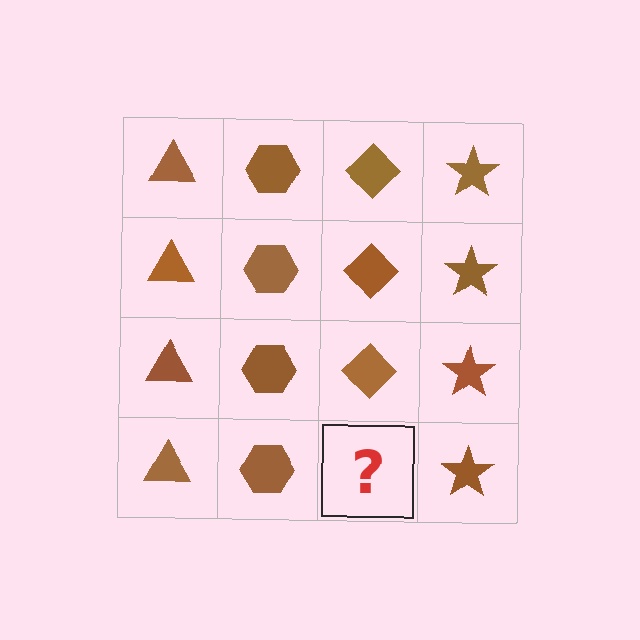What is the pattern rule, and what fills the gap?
The rule is that each column has a consistent shape. The gap should be filled with a brown diamond.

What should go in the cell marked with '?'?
The missing cell should contain a brown diamond.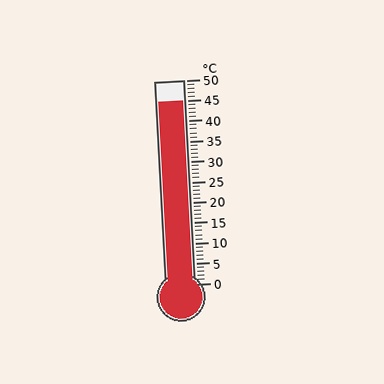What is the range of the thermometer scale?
The thermometer scale ranges from 0°C to 50°C.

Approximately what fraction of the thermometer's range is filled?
The thermometer is filled to approximately 90% of its range.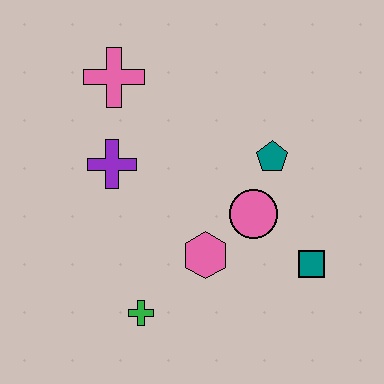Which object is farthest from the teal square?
The pink cross is farthest from the teal square.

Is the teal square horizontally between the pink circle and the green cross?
No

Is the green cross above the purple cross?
No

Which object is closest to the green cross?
The pink hexagon is closest to the green cross.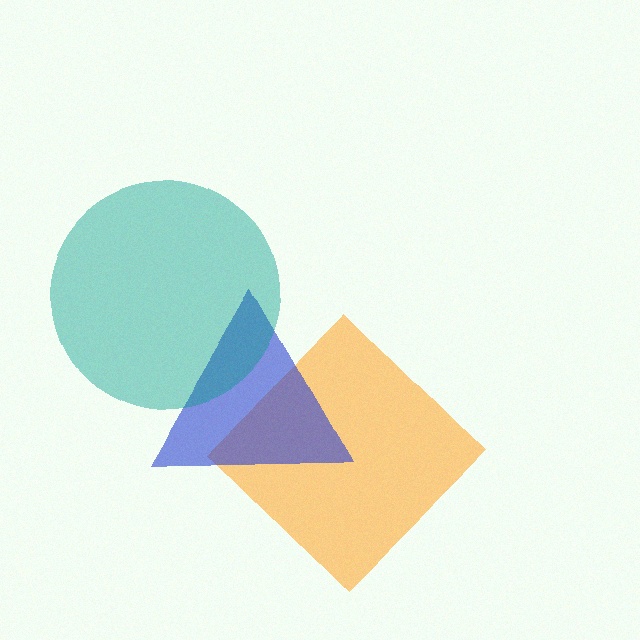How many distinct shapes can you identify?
There are 3 distinct shapes: an orange diamond, a blue triangle, a teal circle.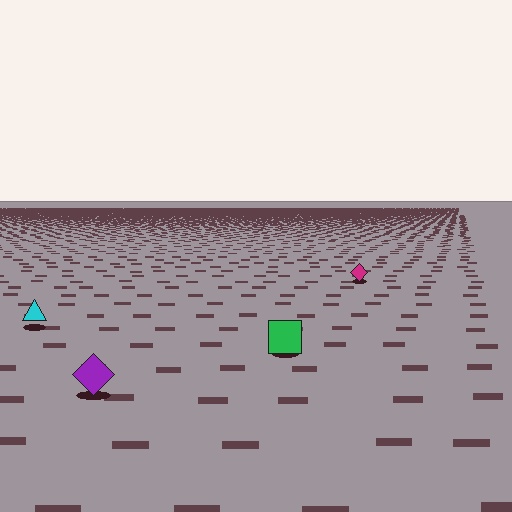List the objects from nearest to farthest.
From nearest to farthest: the purple diamond, the green square, the cyan triangle, the magenta diamond.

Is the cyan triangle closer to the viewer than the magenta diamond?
Yes. The cyan triangle is closer — you can tell from the texture gradient: the ground texture is coarser near it.